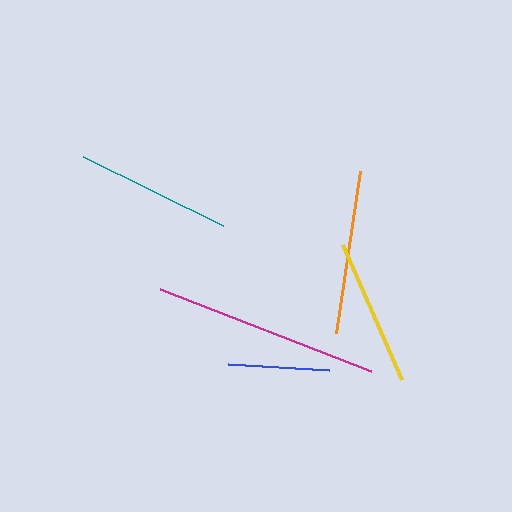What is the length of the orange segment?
The orange segment is approximately 164 pixels long.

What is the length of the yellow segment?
The yellow segment is approximately 148 pixels long.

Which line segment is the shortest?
The blue line is the shortest at approximately 101 pixels.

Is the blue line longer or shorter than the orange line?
The orange line is longer than the blue line.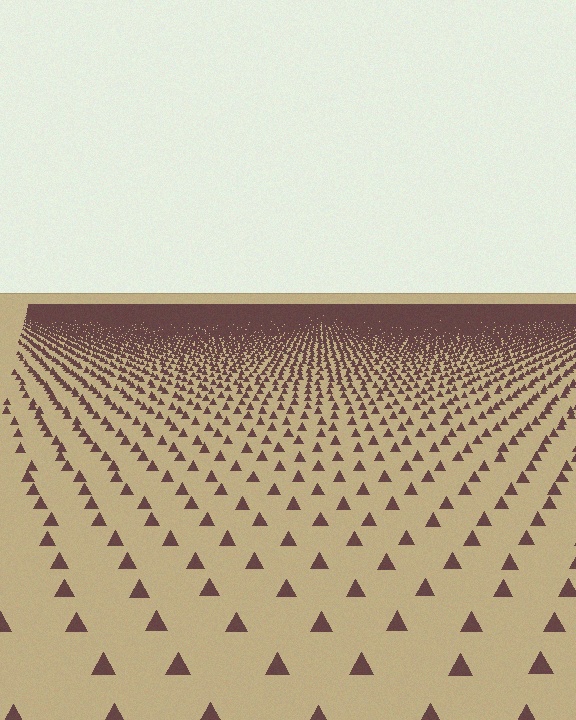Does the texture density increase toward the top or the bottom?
Density increases toward the top.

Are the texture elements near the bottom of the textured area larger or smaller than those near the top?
Larger. Near the bottom, elements are closer to the viewer and appear at a bigger on-screen size.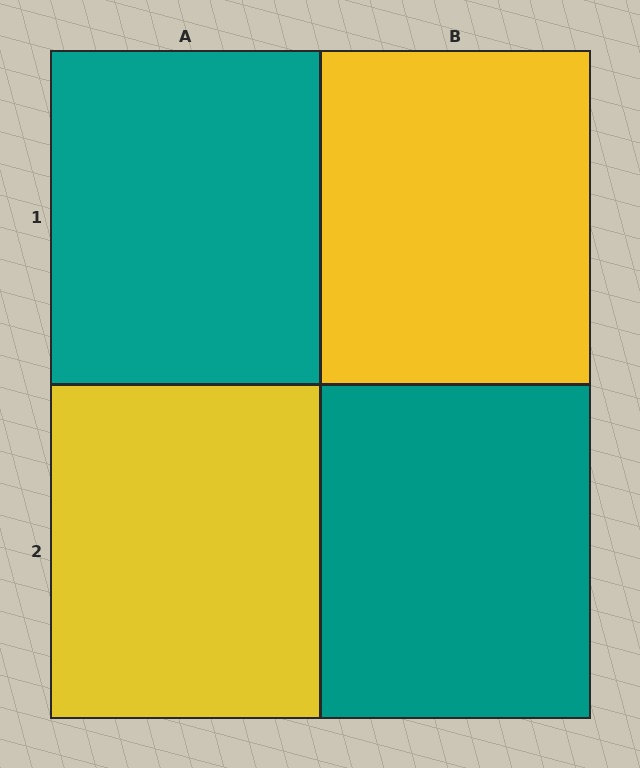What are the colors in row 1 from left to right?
Teal, yellow.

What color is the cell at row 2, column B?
Teal.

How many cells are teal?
2 cells are teal.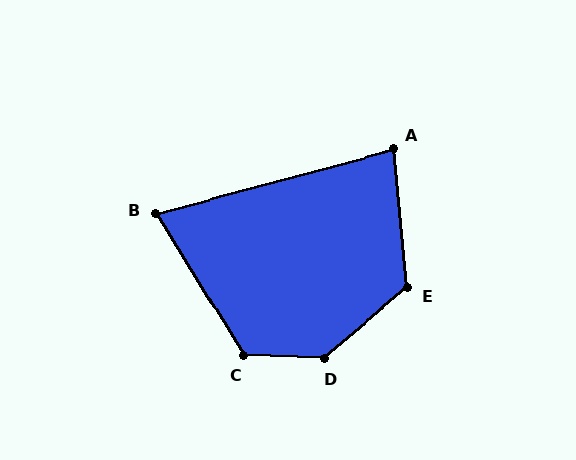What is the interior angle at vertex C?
Approximately 124 degrees (obtuse).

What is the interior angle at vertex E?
Approximately 124 degrees (obtuse).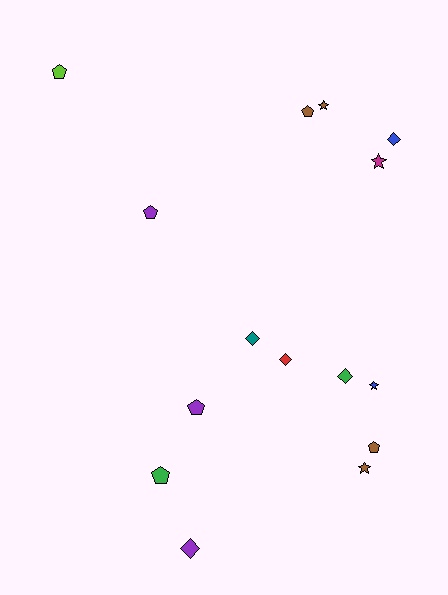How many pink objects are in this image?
There are no pink objects.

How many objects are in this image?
There are 15 objects.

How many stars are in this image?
There are 4 stars.